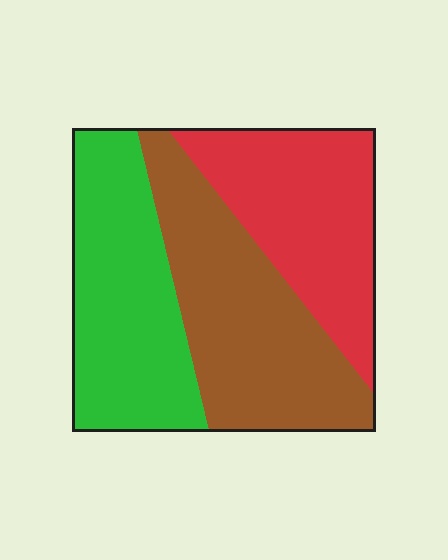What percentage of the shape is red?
Red covers about 30% of the shape.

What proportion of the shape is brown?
Brown takes up about three eighths (3/8) of the shape.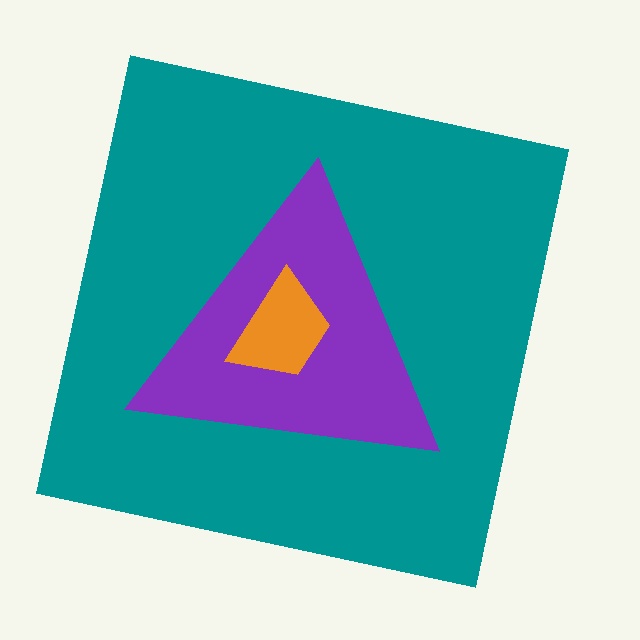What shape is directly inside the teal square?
The purple triangle.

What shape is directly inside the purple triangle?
The orange trapezoid.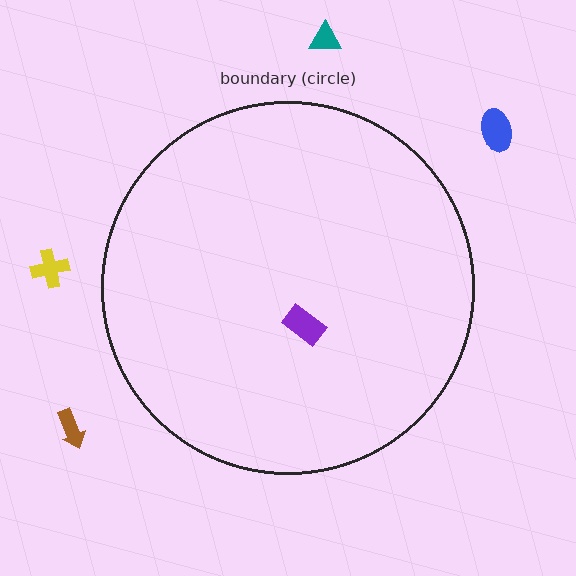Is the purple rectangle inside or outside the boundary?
Inside.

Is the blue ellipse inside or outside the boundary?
Outside.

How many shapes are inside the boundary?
1 inside, 4 outside.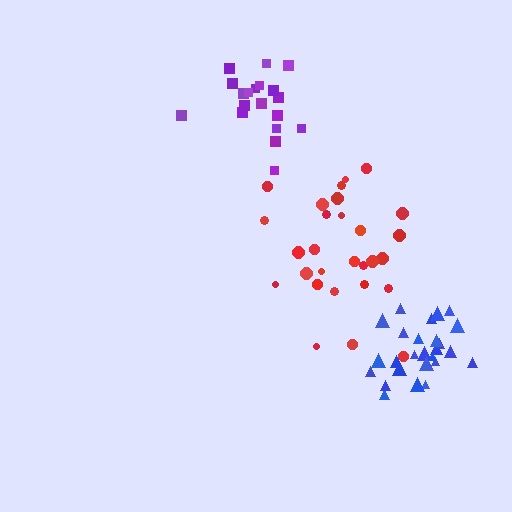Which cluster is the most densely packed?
Blue.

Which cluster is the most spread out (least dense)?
Red.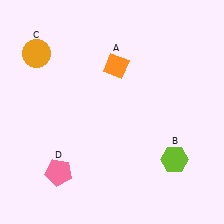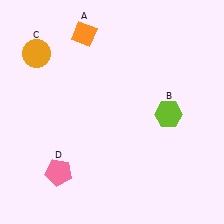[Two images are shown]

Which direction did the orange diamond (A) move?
The orange diamond (A) moved up.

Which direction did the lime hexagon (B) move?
The lime hexagon (B) moved up.